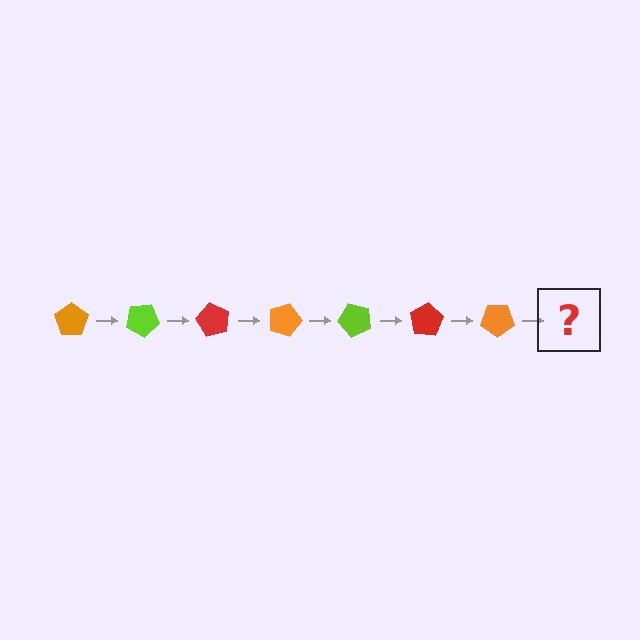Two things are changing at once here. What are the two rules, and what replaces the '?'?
The two rules are that it rotates 30 degrees each step and the color cycles through orange, lime, and red. The '?' should be a lime pentagon, rotated 210 degrees from the start.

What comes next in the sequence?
The next element should be a lime pentagon, rotated 210 degrees from the start.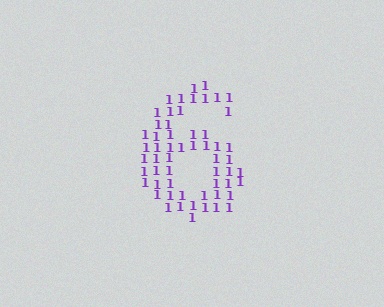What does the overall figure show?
The overall figure shows the digit 6.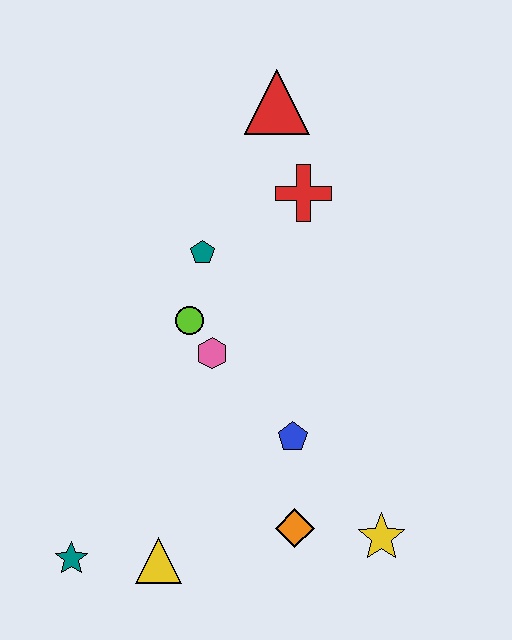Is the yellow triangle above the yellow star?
No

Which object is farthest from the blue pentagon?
The red triangle is farthest from the blue pentagon.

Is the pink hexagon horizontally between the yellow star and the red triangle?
No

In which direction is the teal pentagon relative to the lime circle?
The teal pentagon is above the lime circle.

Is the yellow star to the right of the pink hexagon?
Yes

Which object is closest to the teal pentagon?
The lime circle is closest to the teal pentagon.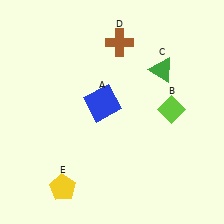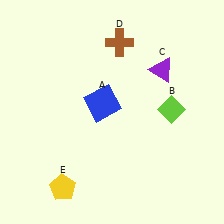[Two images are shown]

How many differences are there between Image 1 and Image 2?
There is 1 difference between the two images.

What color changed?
The triangle (C) changed from green in Image 1 to purple in Image 2.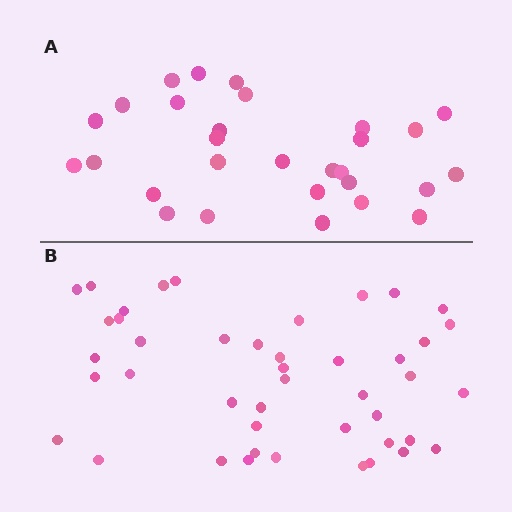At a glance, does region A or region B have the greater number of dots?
Region B (the bottom region) has more dots.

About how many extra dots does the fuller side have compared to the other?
Region B has approximately 15 more dots than region A.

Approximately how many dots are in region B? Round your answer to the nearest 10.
About 40 dots. (The exact count is 44, which rounds to 40.)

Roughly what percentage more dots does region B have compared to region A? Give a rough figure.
About 50% more.